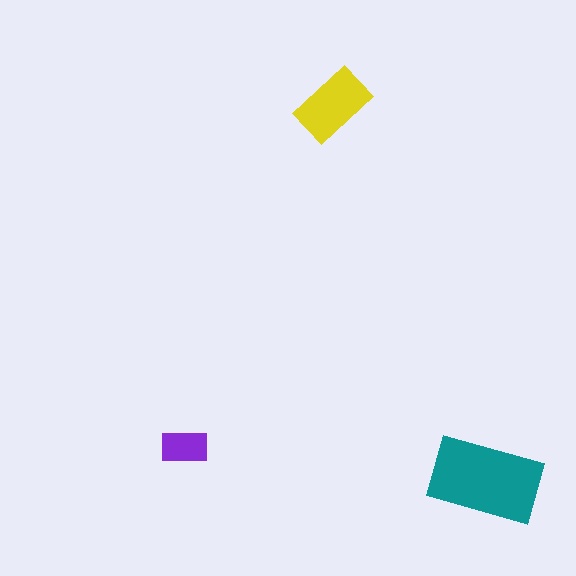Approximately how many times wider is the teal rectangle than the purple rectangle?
About 2.5 times wider.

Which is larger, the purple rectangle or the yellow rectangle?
The yellow one.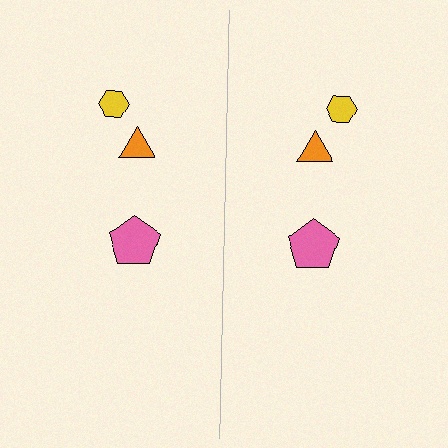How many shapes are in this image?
There are 6 shapes in this image.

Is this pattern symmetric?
Yes, this pattern has bilateral (reflection) symmetry.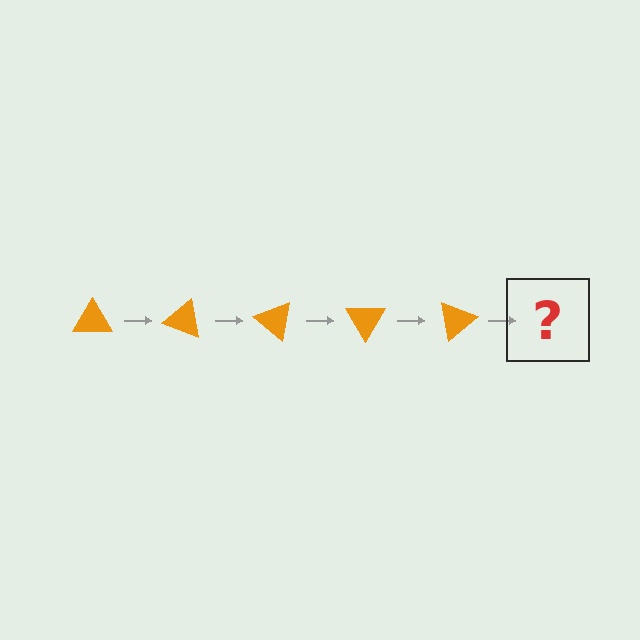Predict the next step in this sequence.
The next step is an orange triangle rotated 100 degrees.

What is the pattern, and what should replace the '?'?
The pattern is that the triangle rotates 20 degrees each step. The '?' should be an orange triangle rotated 100 degrees.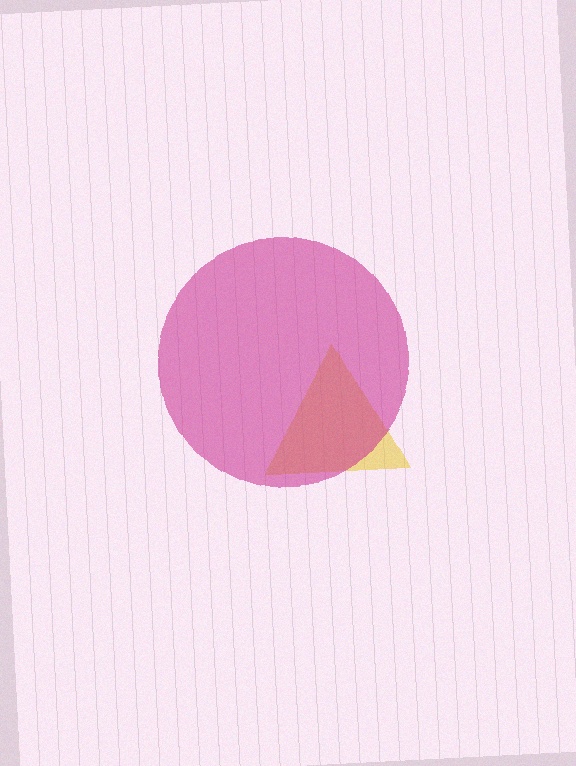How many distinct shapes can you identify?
There are 2 distinct shapes: a yellow triangle, a magenta circle.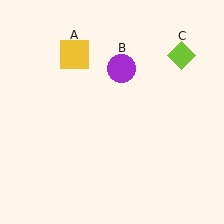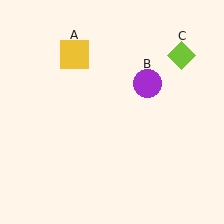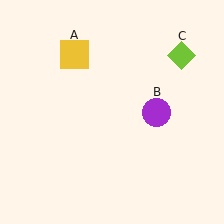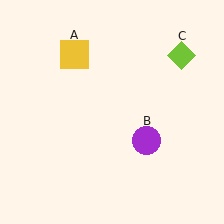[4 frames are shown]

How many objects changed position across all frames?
1 object changed position: purple circle (object B).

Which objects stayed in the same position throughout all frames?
Yellow square (object A) and lime diamond (object C) remained stationary.